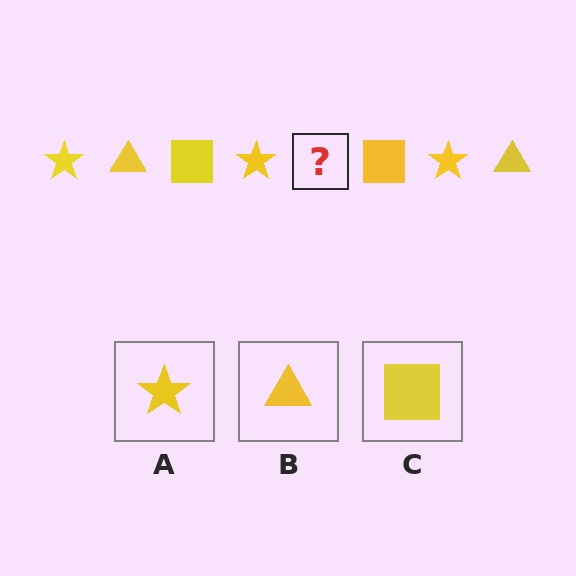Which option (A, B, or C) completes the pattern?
B.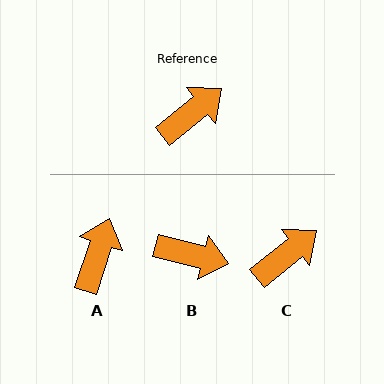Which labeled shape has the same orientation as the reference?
C.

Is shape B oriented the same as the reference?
No, it is off by about 53 degrees.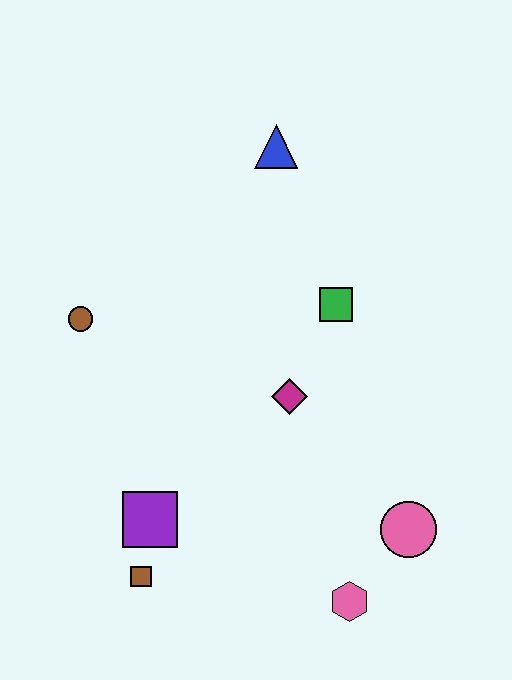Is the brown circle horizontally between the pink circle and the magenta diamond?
No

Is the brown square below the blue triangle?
Yes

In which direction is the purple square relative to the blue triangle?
The purple square is below the blue triangle.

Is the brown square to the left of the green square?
Yes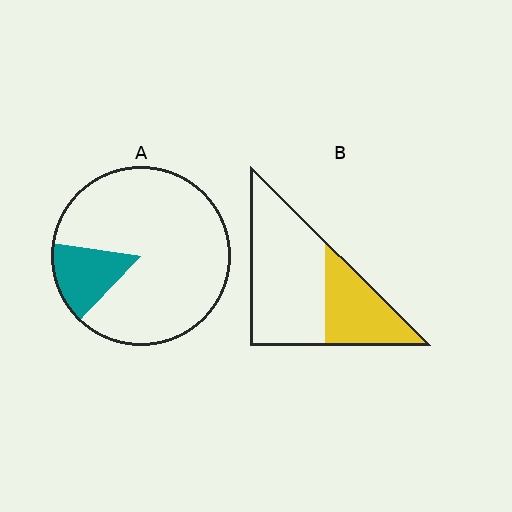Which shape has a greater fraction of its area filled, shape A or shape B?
Shape B.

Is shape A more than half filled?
No.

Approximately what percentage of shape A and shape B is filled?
A is approximately 15% and B is approximately 35%.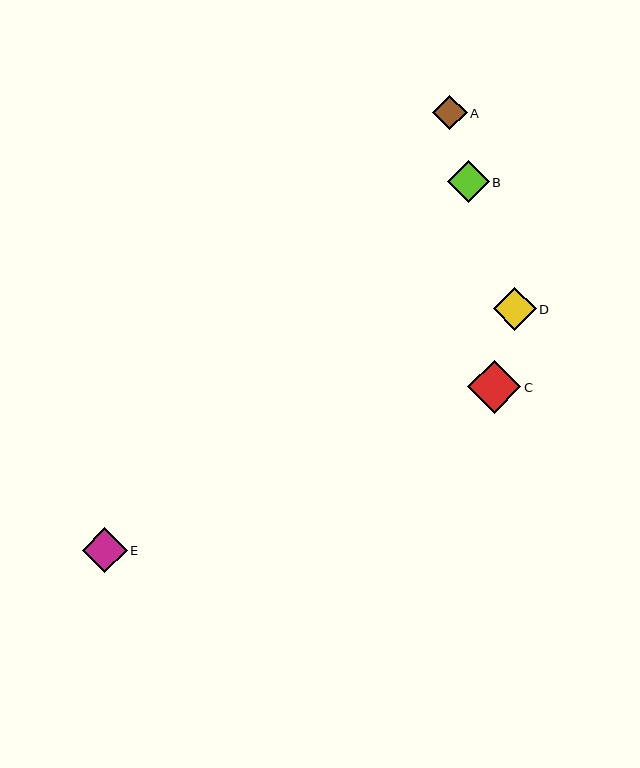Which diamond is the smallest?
Diamond A is the smallest with a size of approximately 34 pixels.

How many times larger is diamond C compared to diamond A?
Diamond C is approximately 1.5 times the size of diamond A.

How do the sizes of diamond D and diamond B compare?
Diamond D and diamond B are approximately the same size.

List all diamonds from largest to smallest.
From largest to smallest: C, E, D, B, A.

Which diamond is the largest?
Diamond C is the largest with a size of approximately 53 pixels.